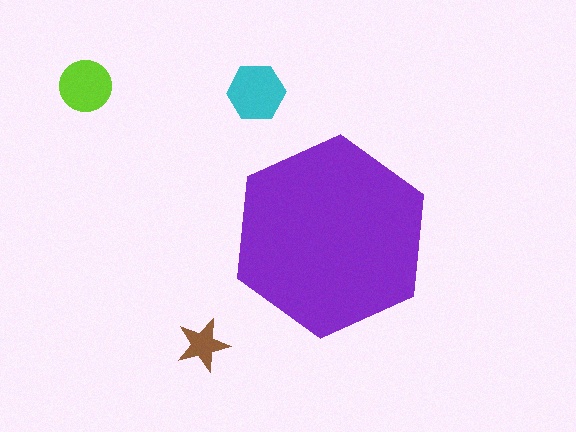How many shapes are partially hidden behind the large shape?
0 shapes are partially hidden.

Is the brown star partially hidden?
No, the brown star is fully visible.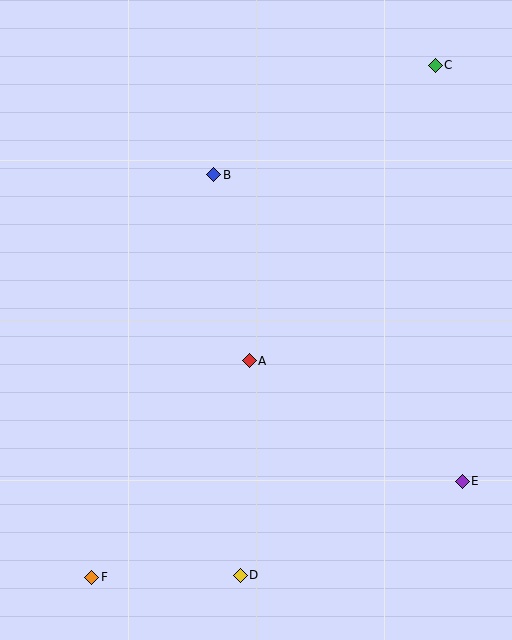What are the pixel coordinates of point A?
Point A is at (249, 361).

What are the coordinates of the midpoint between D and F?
The midpoint between D and F is at (166, 576).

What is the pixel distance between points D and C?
The distance between D and C is 546 pixels.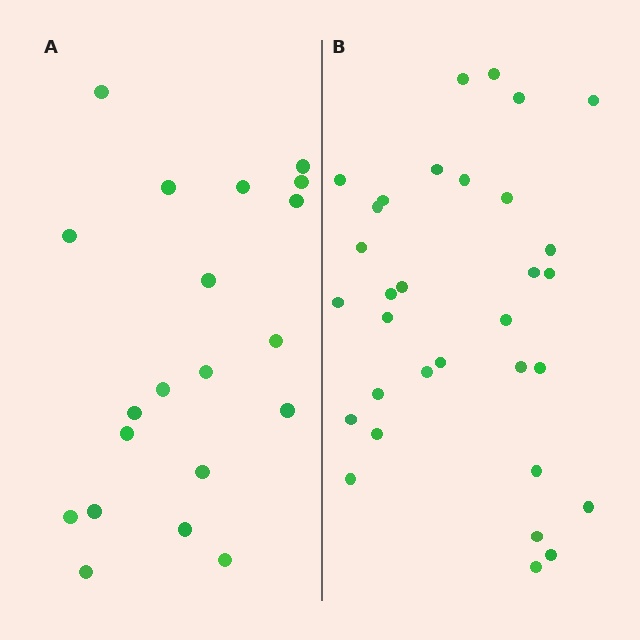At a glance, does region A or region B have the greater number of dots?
Region B (the right region) has more dots.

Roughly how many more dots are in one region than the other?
Region B has roughly 12 or so more dots than region A.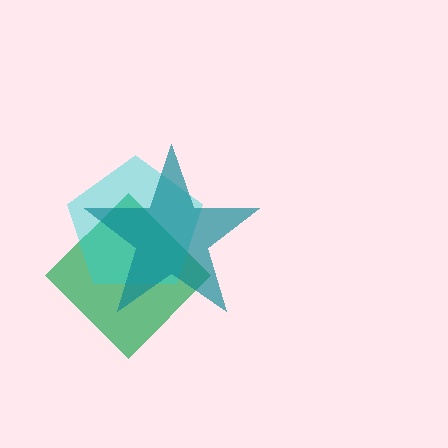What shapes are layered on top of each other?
The layered shapes are: a green diamond, a cyan pentagon, a teal star.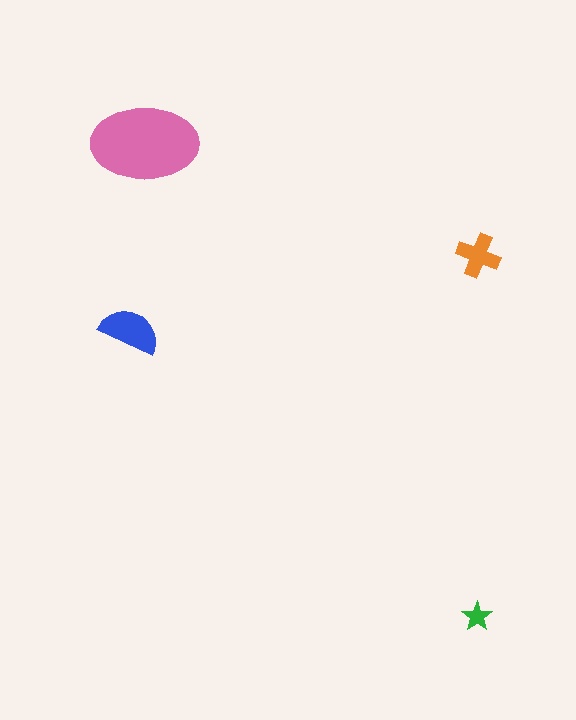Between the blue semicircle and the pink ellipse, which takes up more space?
The pink ellipse.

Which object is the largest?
The pink ellipse.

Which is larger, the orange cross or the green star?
The orange cross.